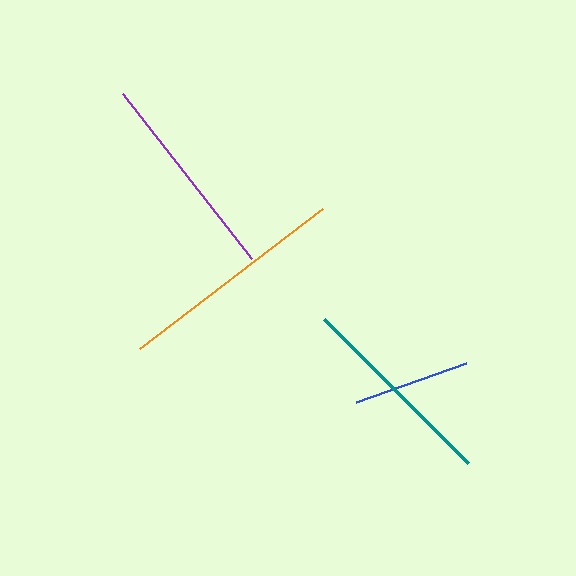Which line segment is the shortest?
The blue line is the shortest at approximately 118 pixels.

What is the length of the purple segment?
The purple segment is approximately 210 pixels long.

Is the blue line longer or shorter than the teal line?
The teal line is longer than the blue line.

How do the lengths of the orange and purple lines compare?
The orange and purple lines are approximately the same length.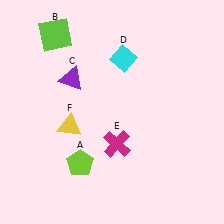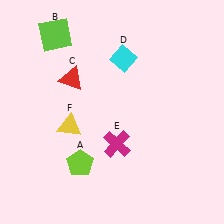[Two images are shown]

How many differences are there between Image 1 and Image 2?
There is 1 difference between the two images.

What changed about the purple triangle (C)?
In Image 1, C is purple. In Image 2, it changed to red.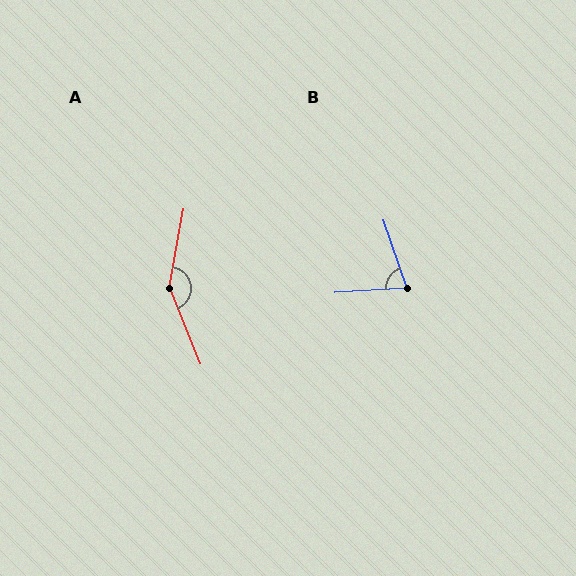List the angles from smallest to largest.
B (75°), A (148°).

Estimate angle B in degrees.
Approximately 75 degrees.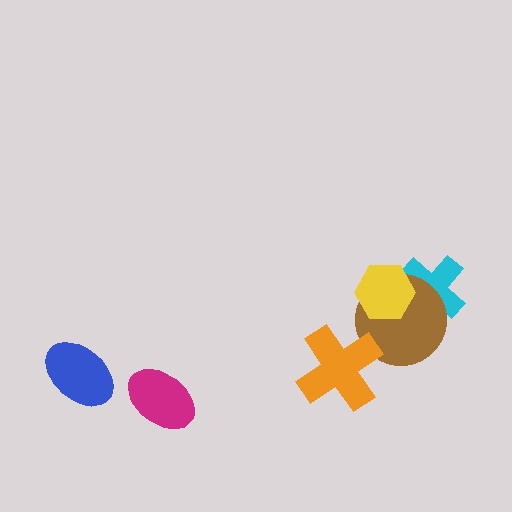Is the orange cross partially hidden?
No, no other shape covers it.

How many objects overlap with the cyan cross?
2 objects overlap with the cyan cross.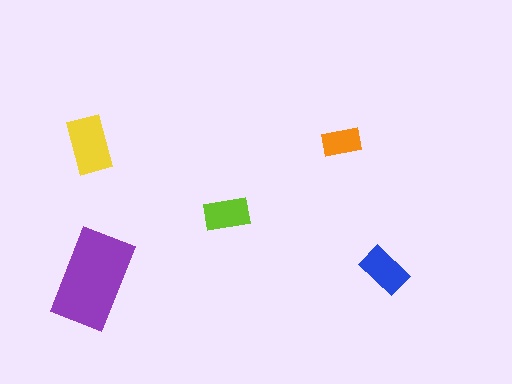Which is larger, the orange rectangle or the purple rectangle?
The purple one.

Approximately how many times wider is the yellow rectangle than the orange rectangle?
About 1.5 times wider.